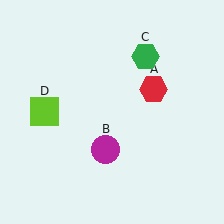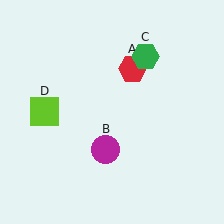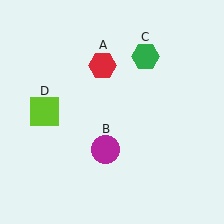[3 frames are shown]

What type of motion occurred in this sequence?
The red hexagon (object A) rotated counterclockwise around the center of the scene.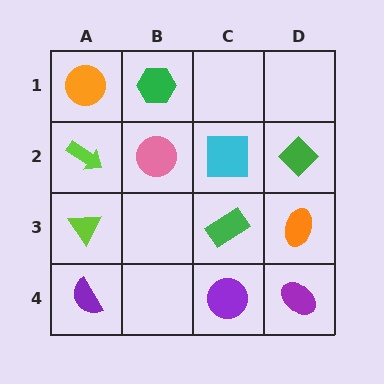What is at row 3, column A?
A lime triangle.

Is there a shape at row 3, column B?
No, that cell is empty.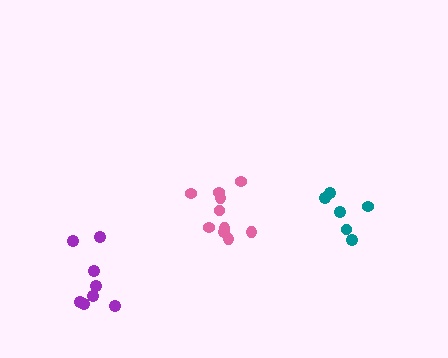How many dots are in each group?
Group 1: 6 dots, Group 2: 10 dots, Group 3: 8 dots (24 total).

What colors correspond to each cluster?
The clusters are colored: teal, pink, purple.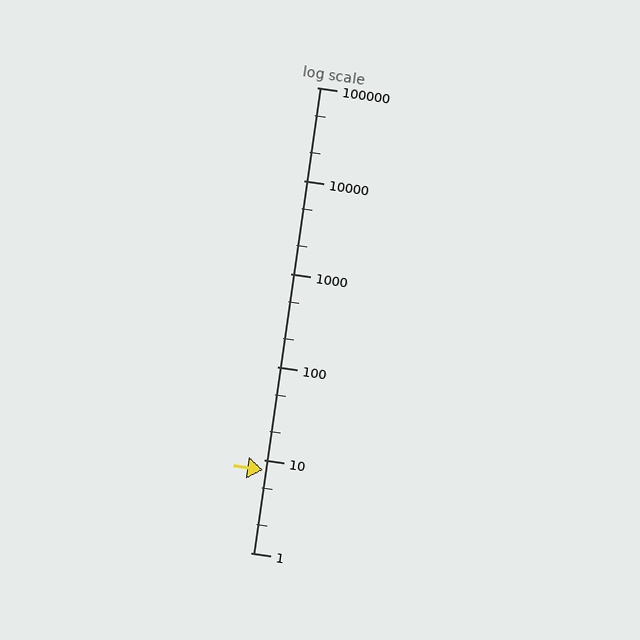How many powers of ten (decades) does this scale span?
The scale spans 5 decades, from 1 to 100000.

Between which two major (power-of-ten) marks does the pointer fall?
The pointer is between 1 and 10.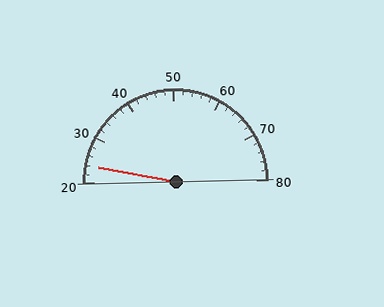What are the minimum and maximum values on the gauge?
The gauge ranges from 20 to 80.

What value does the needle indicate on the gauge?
The needle indicates approximately 24.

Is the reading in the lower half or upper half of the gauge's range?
The reading is in the lower half of the range (20 to 80).